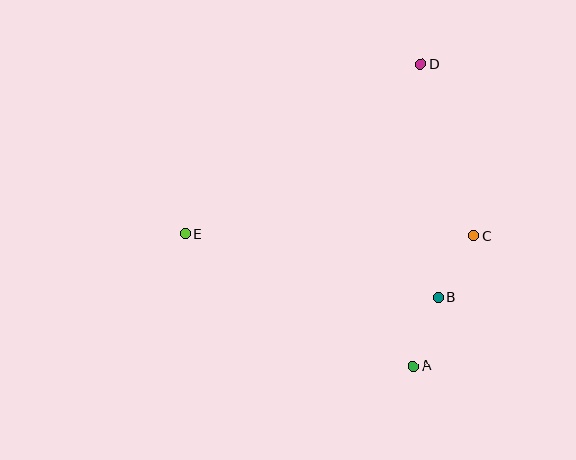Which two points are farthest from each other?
Points A and D are farthest from each other.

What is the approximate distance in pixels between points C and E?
The distance between C and E is approximately 288 pixels.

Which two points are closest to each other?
Points B and C are closest to each other.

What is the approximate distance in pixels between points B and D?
The distance between B and D is approximately 234 pixels.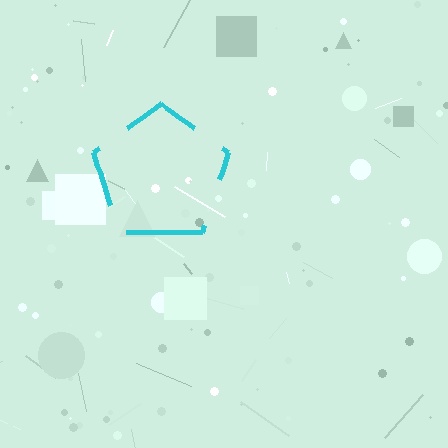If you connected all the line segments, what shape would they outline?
They would outline a pentagon.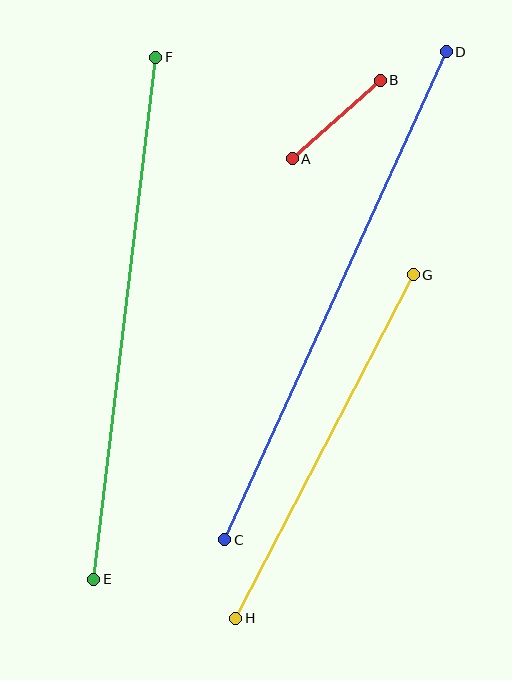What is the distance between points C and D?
The distance is approximately 536 pixels.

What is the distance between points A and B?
The distance is approximately 118 pixels.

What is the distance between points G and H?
The distance is approximately 387 pixels.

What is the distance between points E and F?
The distance is approximately 526 pixels.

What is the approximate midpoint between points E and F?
The midpoint is at approximately (125, 318) pixels.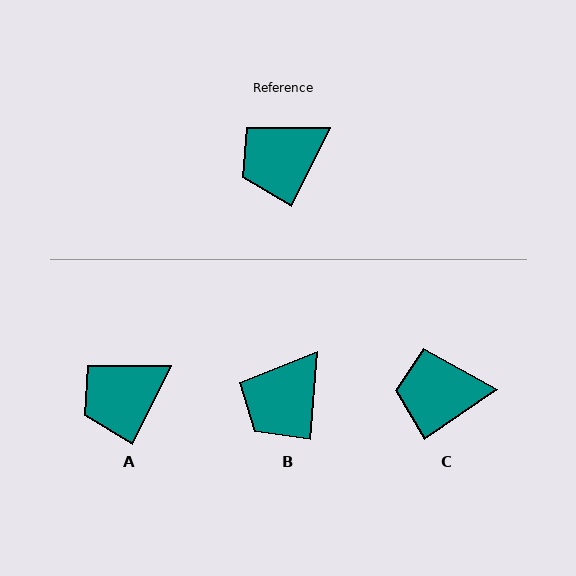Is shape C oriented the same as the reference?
No, it is off by about 30 degrees.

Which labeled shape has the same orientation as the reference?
A.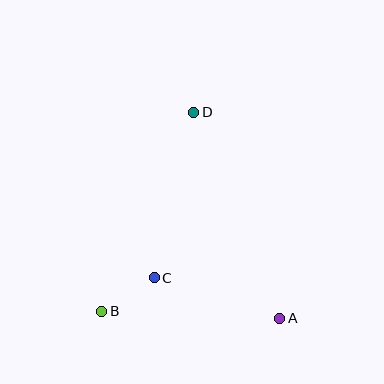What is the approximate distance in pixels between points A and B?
The distance between A and B is approximately 178 pixels.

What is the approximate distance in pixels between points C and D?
The distance between C and D is approximately 170 pixels.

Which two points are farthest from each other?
Points A and D are farthest from each other.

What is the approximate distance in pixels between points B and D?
The distance between B and D is approximately 219 pixels.